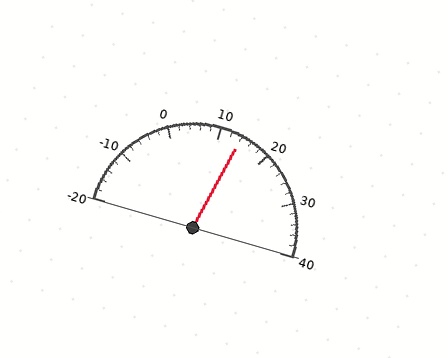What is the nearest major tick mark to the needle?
The nearest major tick mark is 10.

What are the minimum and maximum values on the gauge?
The gauge ranges from -20 to 40.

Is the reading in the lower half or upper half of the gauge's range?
The reading is in the upper half of the range (-20 to 40).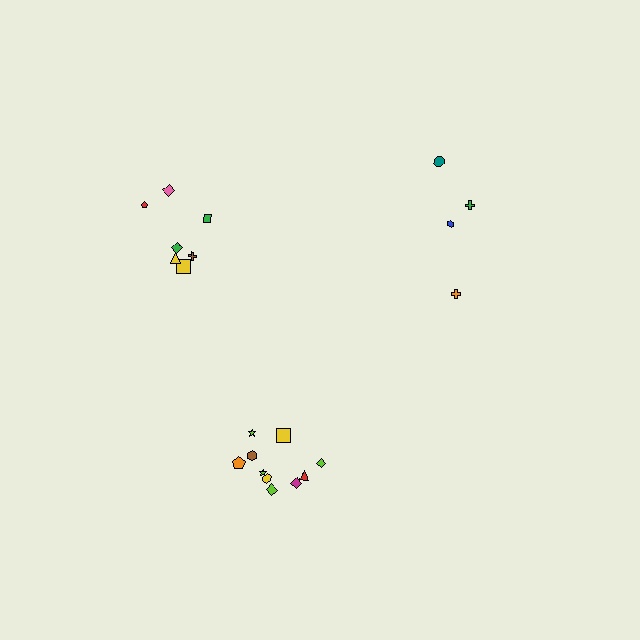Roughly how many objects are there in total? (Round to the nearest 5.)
Roughly 20 objects in total.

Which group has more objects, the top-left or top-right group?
The top-left group.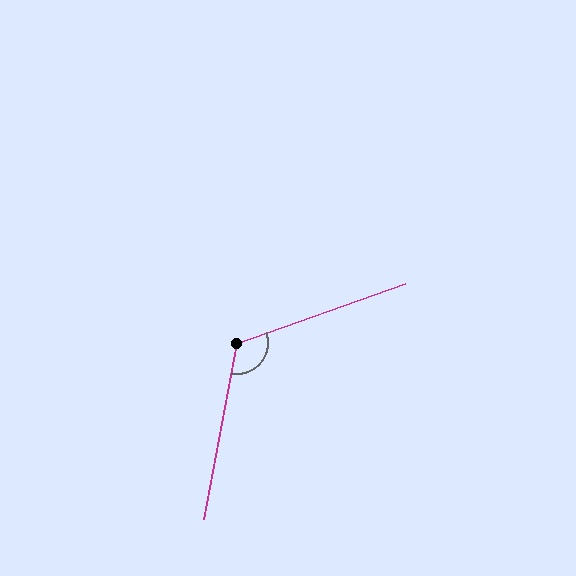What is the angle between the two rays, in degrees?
Approximately 120 degrees.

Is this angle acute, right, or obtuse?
It is obtuse.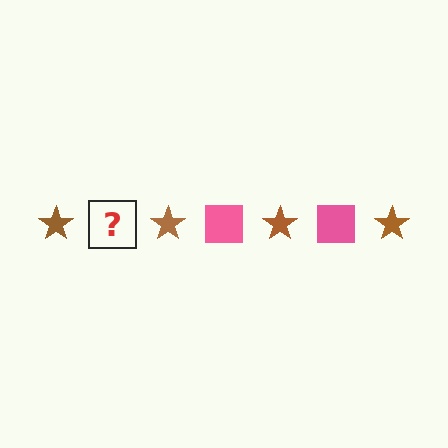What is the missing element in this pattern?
The missing element is a pink square.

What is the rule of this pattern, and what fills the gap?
The rule is that the pattern alternates between brown star and pink square. The gap should be filled with a pink square.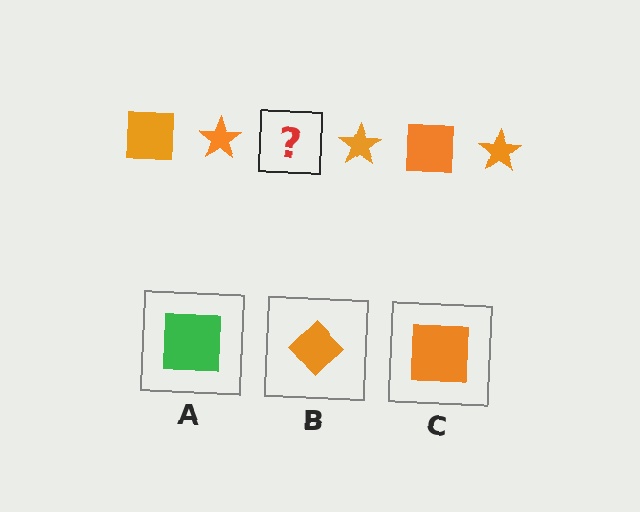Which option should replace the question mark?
Option C.